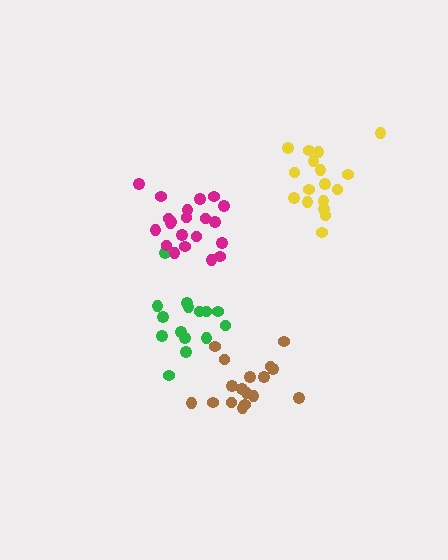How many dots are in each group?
Group 1: 15 dots, Group 2: 17 dots, Group 3: 21 dots, Group 4: 17 dots (70 total).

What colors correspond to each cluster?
The clusters are colored: green, brown, magenta, yellow.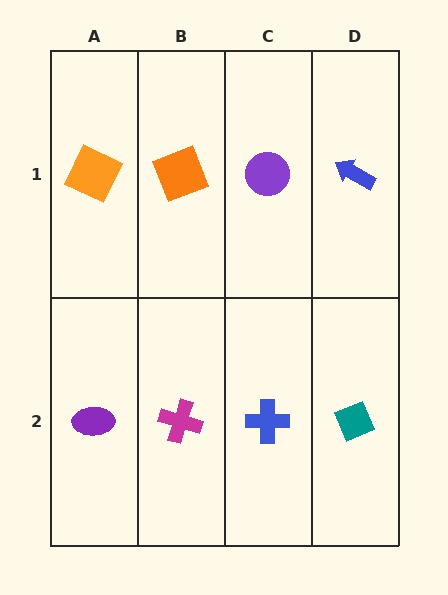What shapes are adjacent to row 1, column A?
A purple ellipse (row 2, column A), an orange square (row 1, column B).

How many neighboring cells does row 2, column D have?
2.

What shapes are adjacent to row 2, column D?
A blue arrow (row 1, column D), a blue cross (row 2, column C).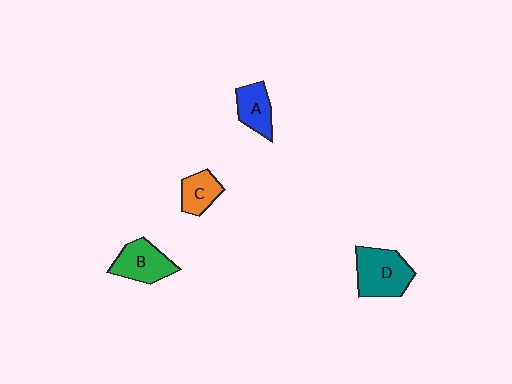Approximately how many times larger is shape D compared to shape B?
Approximately 1.2 times.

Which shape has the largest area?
Shape D (teal).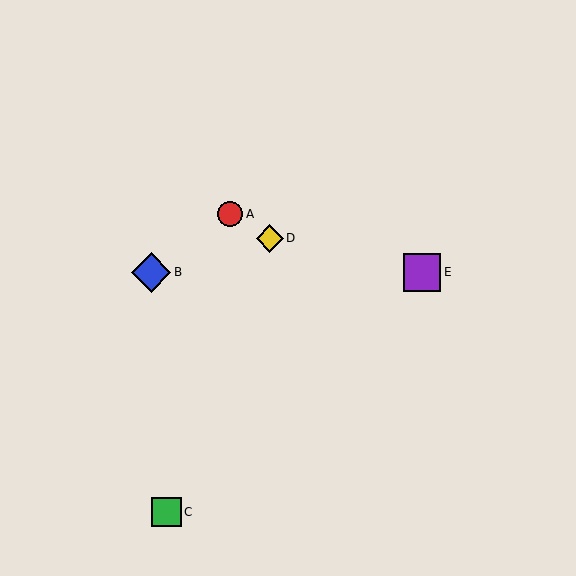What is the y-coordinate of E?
Object E is at y≈272.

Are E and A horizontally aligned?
No, E is at y≈272 and A is at y≈214.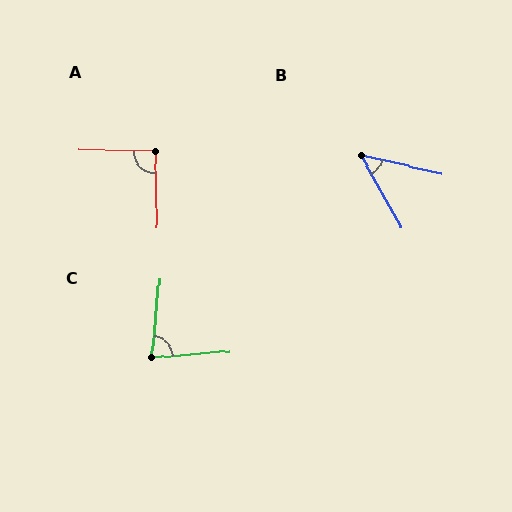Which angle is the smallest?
B, at approximately 48 degrees.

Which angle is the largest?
A, at approximately 93 degrees.